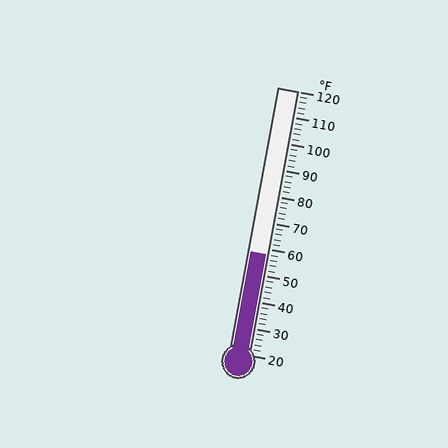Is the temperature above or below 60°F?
The temperature is below 60°F.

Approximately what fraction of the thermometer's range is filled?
The thermometer is filled to approximately 40% of its range.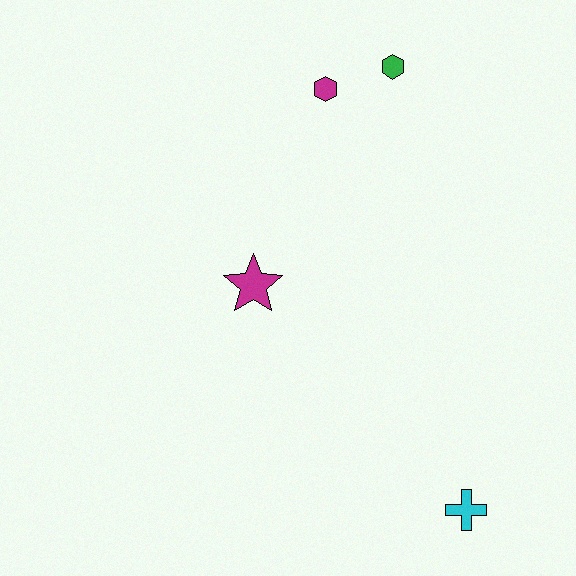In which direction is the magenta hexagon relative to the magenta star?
The magenta hexagon is above the magenta star.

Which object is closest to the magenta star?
The magenta hexagon is closest to the magenta star.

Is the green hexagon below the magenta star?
No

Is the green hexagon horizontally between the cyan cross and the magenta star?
Yes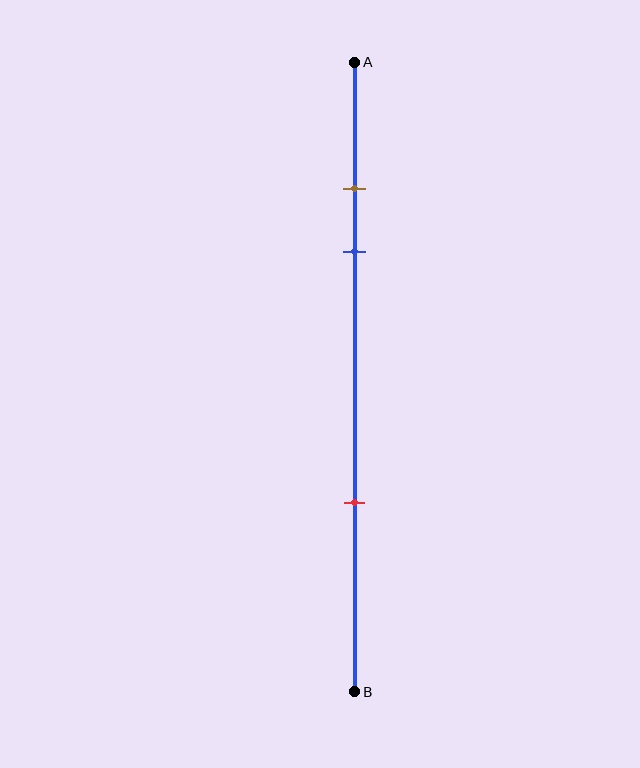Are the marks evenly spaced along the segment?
No, the marks are not evenly spaced.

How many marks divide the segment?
There are 3 marks dividing the segment.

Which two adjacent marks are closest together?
The brown and blue marks are the closest adjacent pair.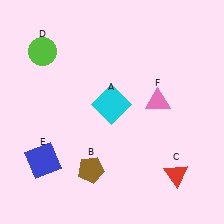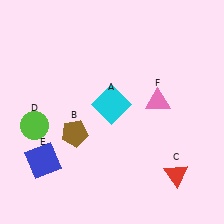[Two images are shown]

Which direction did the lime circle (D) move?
The lime circle (D) moved down.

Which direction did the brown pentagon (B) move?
The brown pentagon (B) moved up.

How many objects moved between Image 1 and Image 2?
2 objects moved between the two images.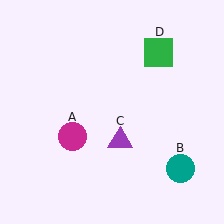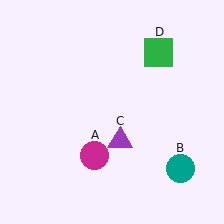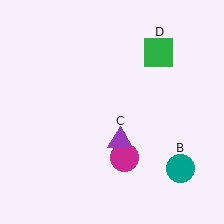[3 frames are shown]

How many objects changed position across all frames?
1 object changed position: magenta circle (object A).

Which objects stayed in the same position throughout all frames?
Teal circle (object B) and purple triangle (object C) and green square (object D) remained stationary.